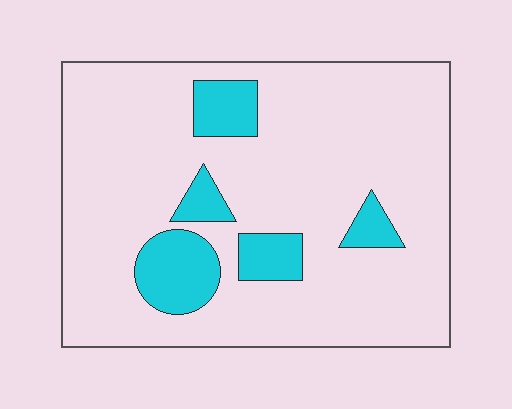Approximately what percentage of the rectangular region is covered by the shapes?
Approximately 15%.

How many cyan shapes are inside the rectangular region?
5.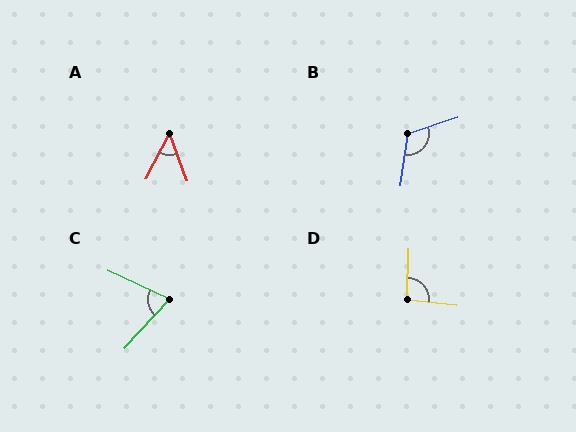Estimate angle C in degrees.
Approximately 73 degrees.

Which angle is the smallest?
A, at approximately 48 degrees.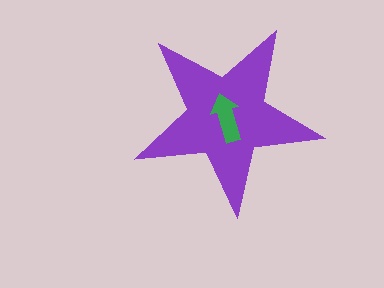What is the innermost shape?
The green arrow.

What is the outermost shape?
The purple star.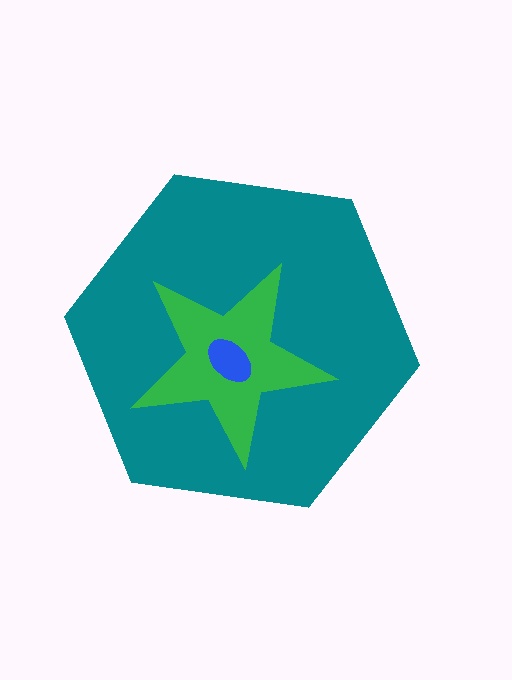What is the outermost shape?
The teal hexagon.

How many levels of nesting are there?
3.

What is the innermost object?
The blue ellipse.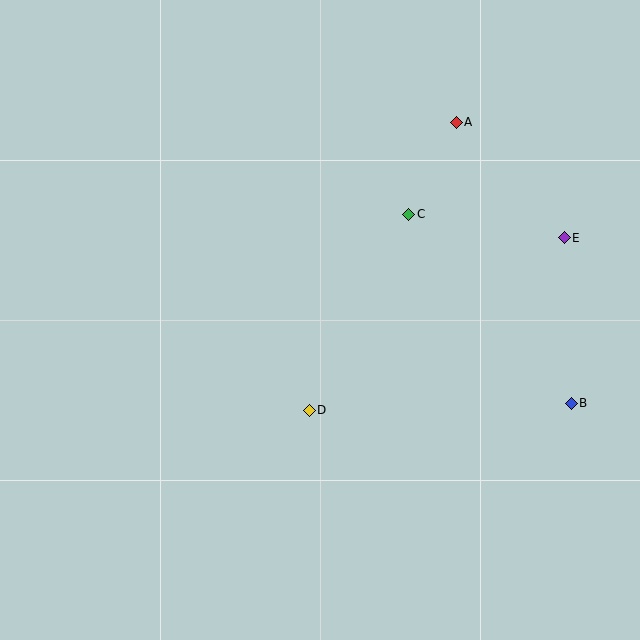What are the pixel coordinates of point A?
Point A is at (456, 122).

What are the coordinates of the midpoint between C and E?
The midpoint between C and E is at (487, 226).